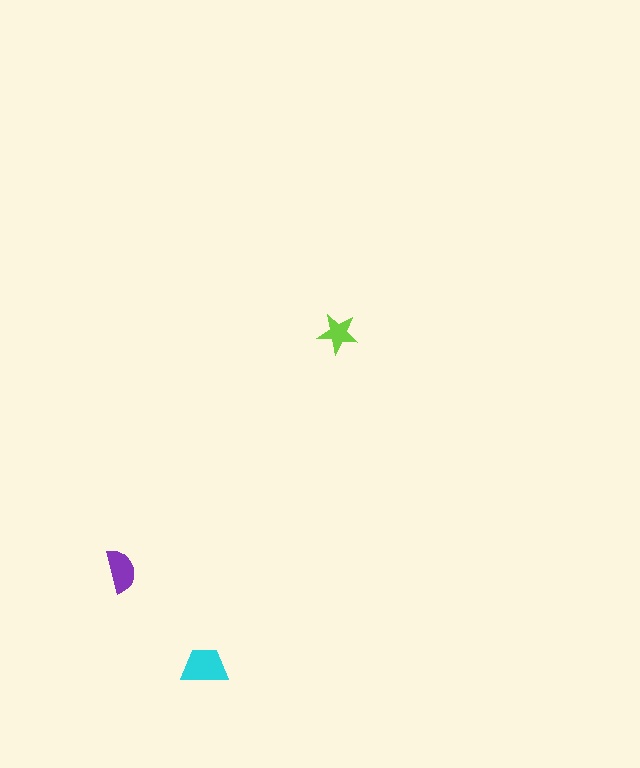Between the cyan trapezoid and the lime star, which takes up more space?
The cyan trapezoid.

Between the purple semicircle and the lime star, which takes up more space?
The purple semicircle.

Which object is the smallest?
The lime star.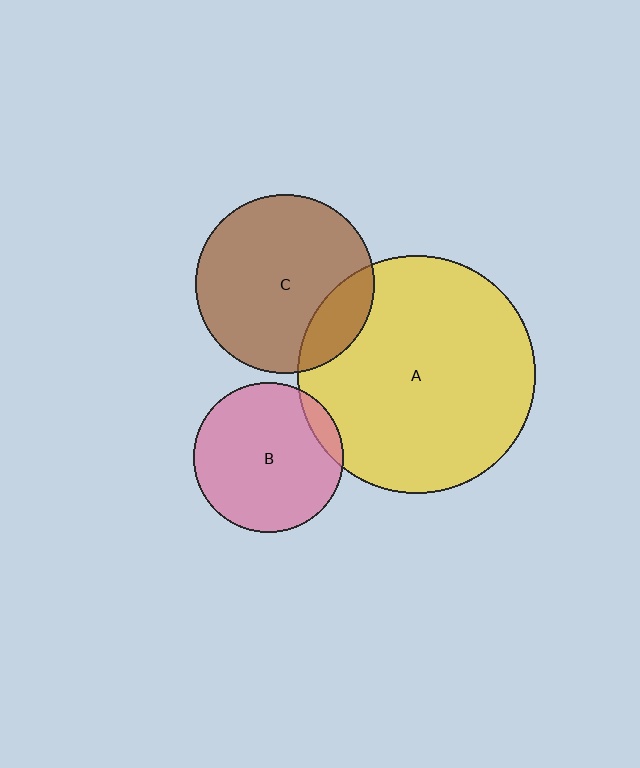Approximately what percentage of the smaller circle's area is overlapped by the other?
Approximately 20%.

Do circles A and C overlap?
Yes.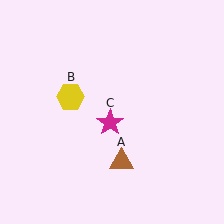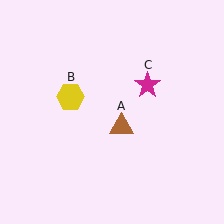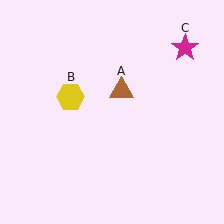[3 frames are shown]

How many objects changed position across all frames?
2 objects changed position: brown triangle (object A), magenta star (object C).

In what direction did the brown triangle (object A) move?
The brown triangle (object A) moved up.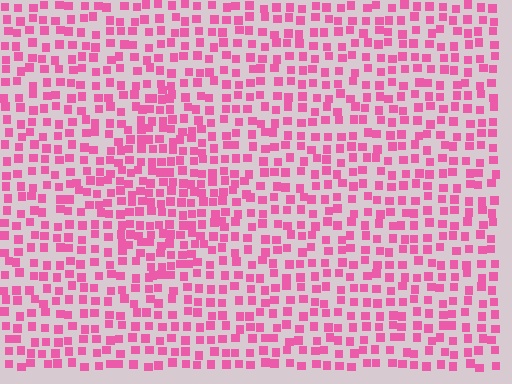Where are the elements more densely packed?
The elements are more densely packed inside the diamond boundary.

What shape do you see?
I see a diamond.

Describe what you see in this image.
The image contains small pink elements arranged at two different densities. A diamond-shaped region is visible where the elements are more densely packed than the surrounding area.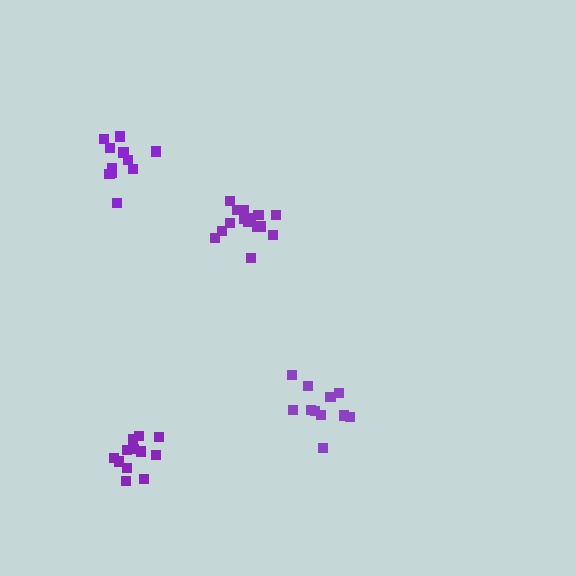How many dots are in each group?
Group 1: 11 dots, Group 2: 13 dots, Group 3: 15 dots, Group 4: 12 dots (51 total).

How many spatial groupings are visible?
There are 4 spatial groupings.